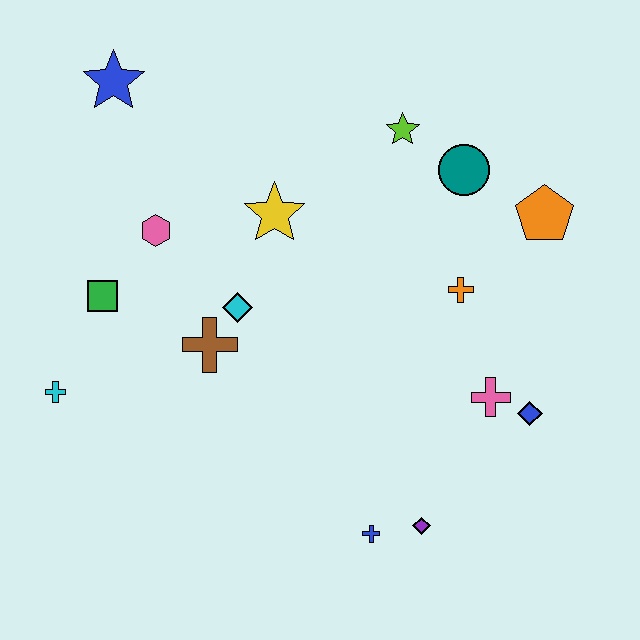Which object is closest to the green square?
The pink hexagon is closest to the green square.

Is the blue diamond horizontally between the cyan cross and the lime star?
No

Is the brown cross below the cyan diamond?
Yes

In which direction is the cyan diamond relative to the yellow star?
The cyan diamond is below the yellow star.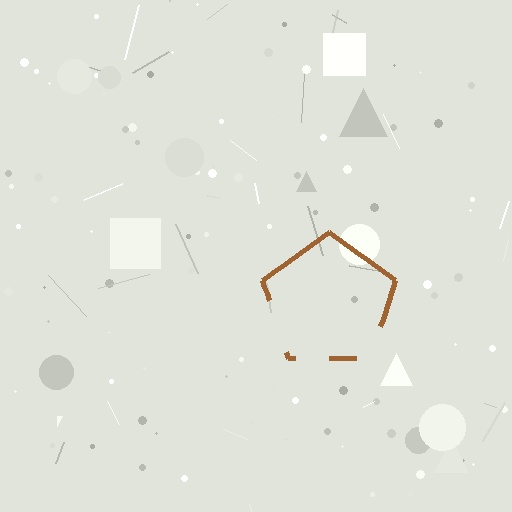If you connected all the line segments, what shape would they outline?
They would outline a pentagon.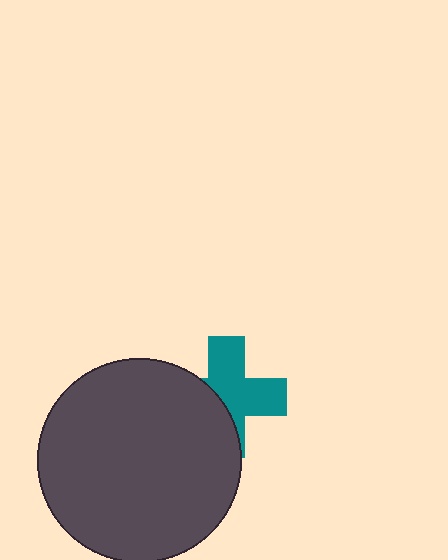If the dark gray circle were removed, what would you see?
You would see the complete teal cross.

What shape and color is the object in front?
The object in front is a dark gray circle.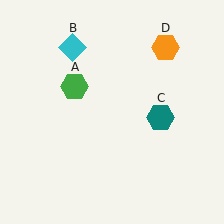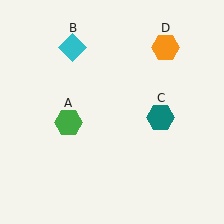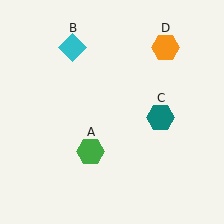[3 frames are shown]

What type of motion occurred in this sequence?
The green hexagon (object A) rotated counterclockwise around the center of the scene.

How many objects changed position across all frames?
1 object changed position: green hexagon (object A).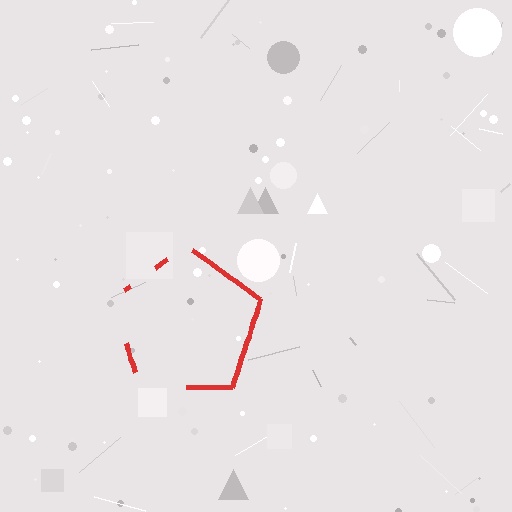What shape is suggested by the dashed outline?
The dashed outline suggests a pentagon.